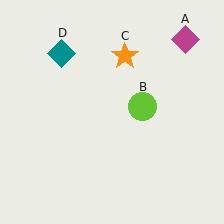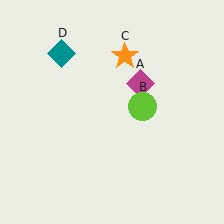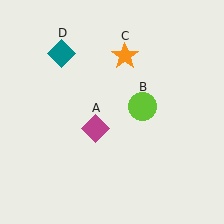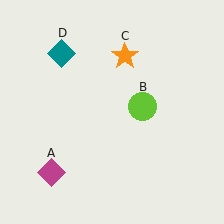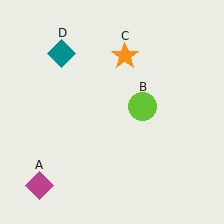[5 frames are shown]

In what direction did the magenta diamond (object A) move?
The magenta diamond (object A) moved down and to the left.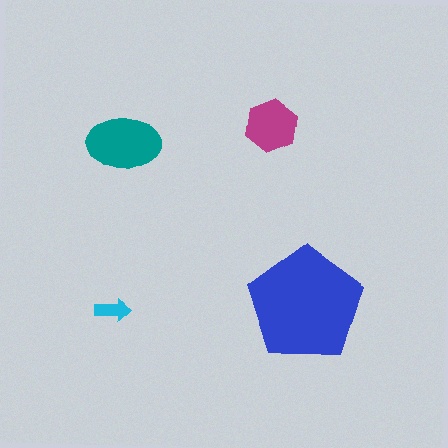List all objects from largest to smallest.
The blue pentagon, the teal ellipse, the magenta hexagon, the cyan arrow.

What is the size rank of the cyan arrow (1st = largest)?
4th.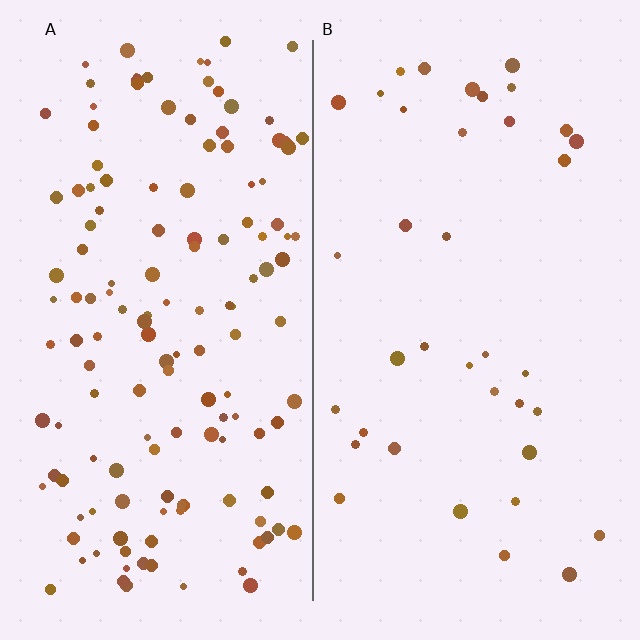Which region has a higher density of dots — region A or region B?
A (the left).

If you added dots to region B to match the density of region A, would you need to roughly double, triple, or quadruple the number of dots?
Approximately quadruple.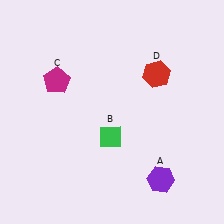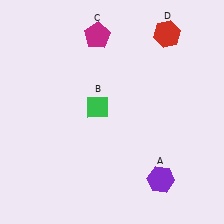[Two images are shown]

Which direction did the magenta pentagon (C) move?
The magenta pentagon (C) moved up.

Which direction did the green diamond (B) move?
The green diamond (B) moved up.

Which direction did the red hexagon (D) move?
The red hexagon (D) moved up.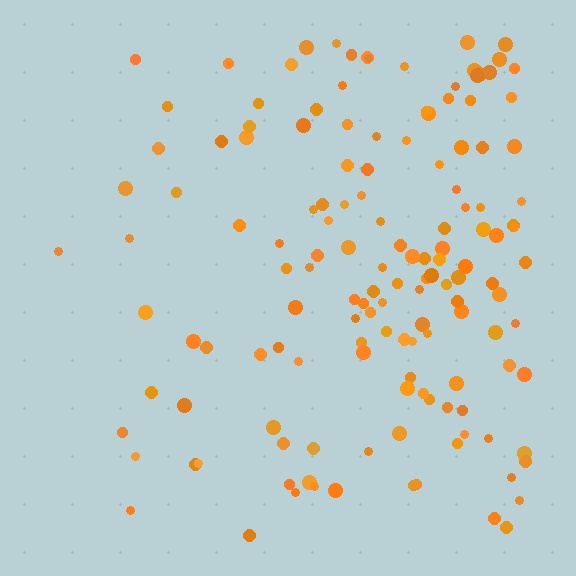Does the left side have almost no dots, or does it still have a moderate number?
Still a moderate number, just noticeably fewer than the right.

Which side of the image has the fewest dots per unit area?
The left.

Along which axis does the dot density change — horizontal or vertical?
Horizontal.